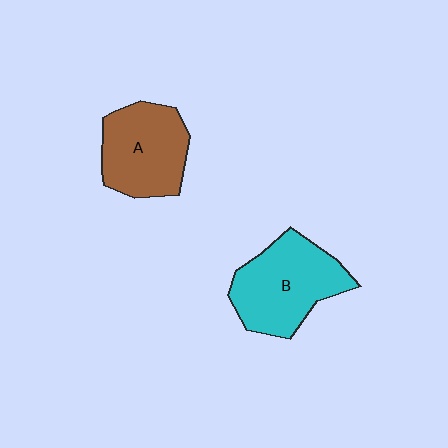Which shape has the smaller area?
Shape A (brown).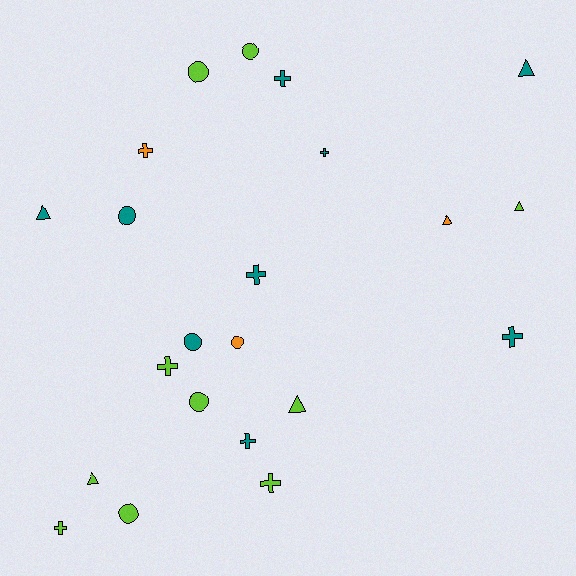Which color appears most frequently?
Lime, with 10 objects.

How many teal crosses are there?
There are 5 teal crosses.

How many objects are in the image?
There are 22 objects.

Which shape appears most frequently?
Cross, with 9 objects.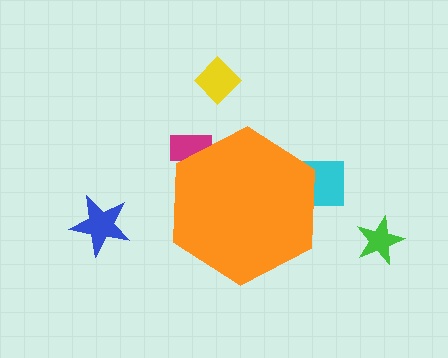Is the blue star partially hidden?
No, the blue star is fully visible.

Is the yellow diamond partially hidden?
No, the yellow diamond is fully visible.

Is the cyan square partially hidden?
Yes, the cyan square is partially hidden behind the orange hexagon.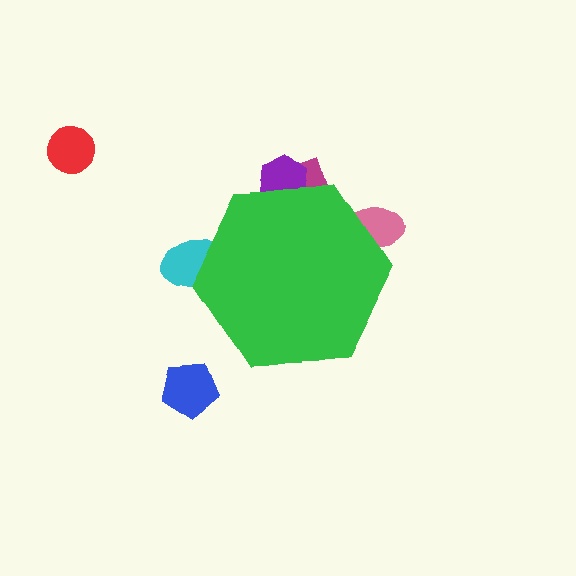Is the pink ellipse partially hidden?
Yes, the pink ellipse is partially hidden behind the green hexagon.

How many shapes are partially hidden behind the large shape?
4 shapes are partially hidden.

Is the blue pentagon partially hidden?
No, the blue pentagon is fully visible.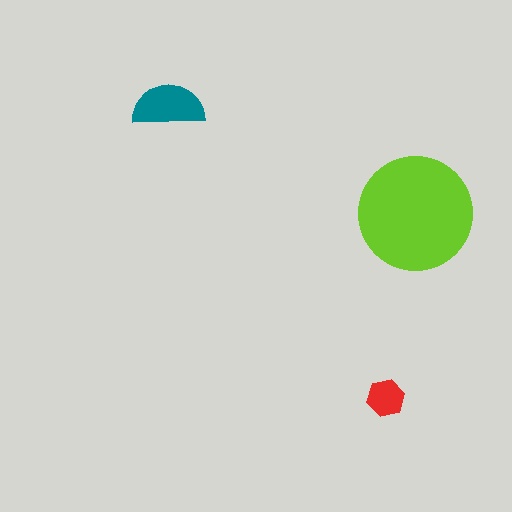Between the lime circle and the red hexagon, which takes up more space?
The lime circle.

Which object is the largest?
The lime circle.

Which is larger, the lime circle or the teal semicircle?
The lime circle.